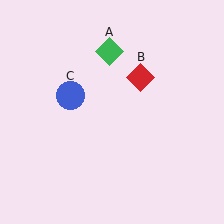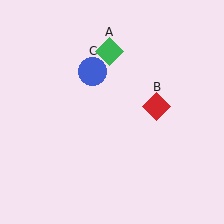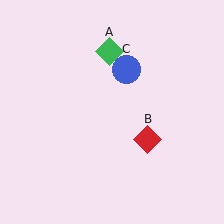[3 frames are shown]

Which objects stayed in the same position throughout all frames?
Green diamond (object A) remained stationary.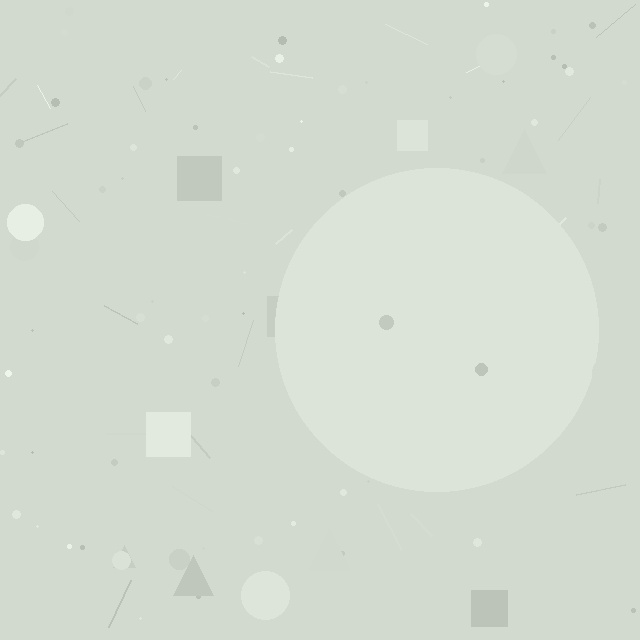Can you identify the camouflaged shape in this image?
The camouflaged shape is a circle.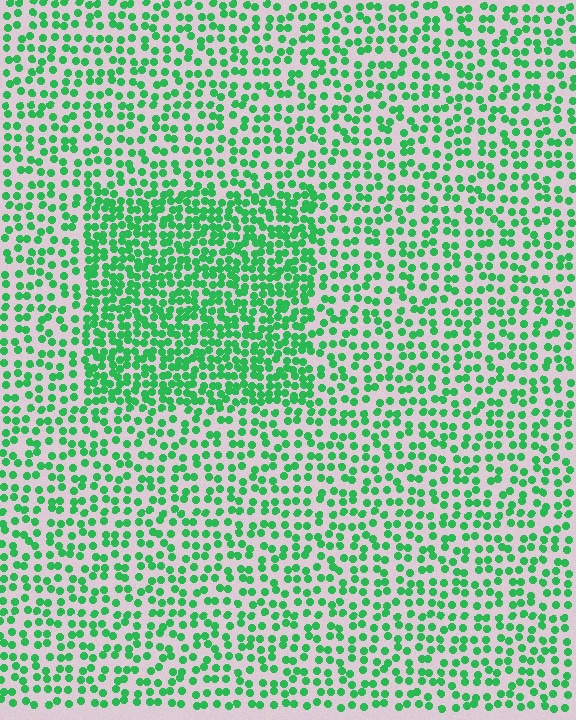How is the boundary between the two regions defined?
The boundary is defined by a change in element density (approximately 1.8x ratio). All elements are the same color, size, and shape.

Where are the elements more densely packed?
The elements are more densely packed inside the rectangle boundary.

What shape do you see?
I see a rectangle.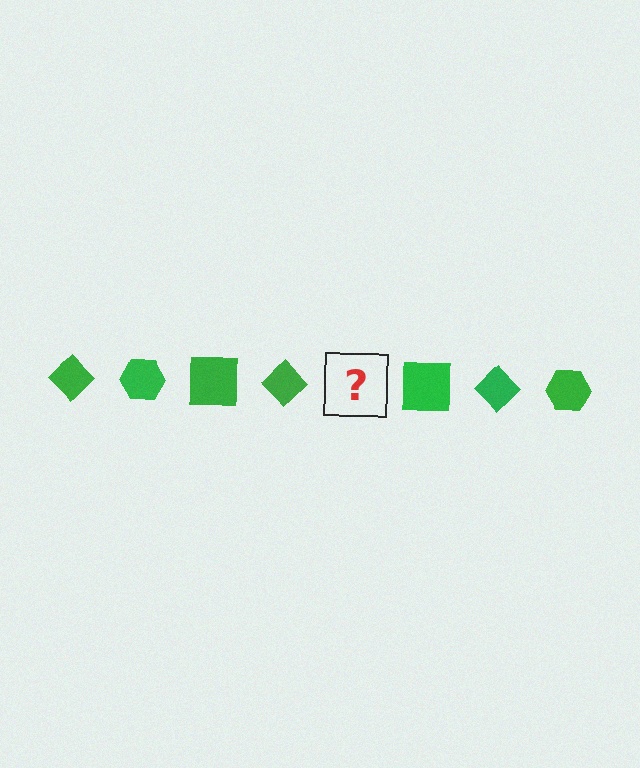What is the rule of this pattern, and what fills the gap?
The rule is that the pattern cycles through diamond, hexagon, square shapes in green. The gap should be filled with a green hexagon.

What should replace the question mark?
The question mark should be replaced with a green hexagon.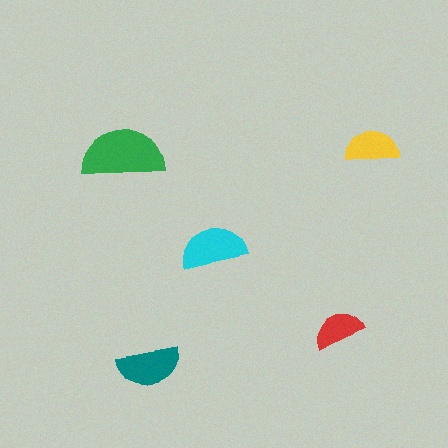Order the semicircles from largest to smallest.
the green one, the cyan one, the teal one, the yellow one, the red one.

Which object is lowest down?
The teal semicircle is bottommost.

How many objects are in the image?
There are 5 objects in the image.